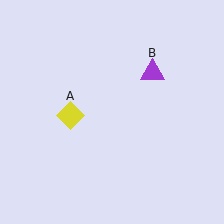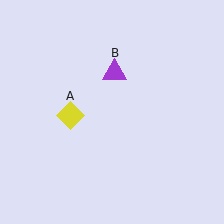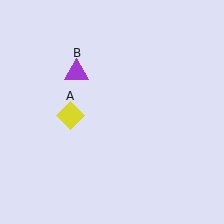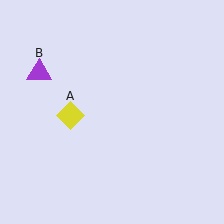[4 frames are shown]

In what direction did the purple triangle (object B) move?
The purple triangle (object B) moved left.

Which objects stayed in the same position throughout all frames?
Yellow diamond (object A) remained stationary.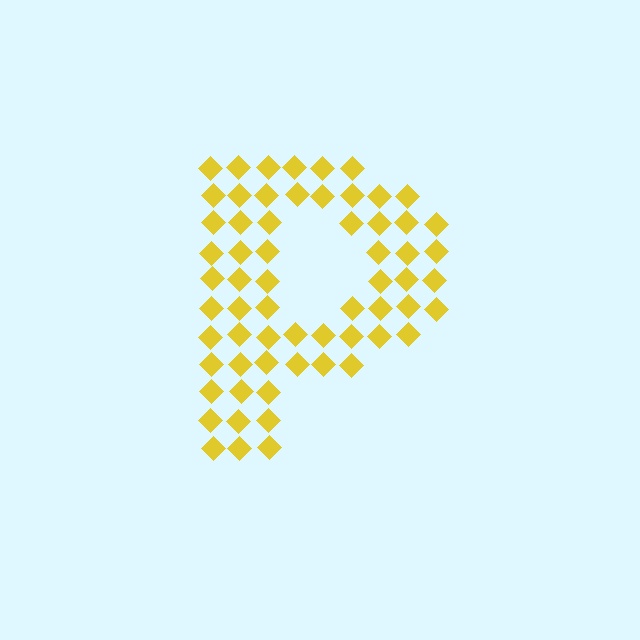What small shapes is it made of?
It is made of small diamonds.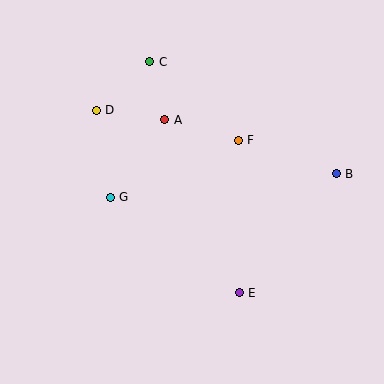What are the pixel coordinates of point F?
Point F is at (238, 140).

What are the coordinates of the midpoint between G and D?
The midpoint between G and D is at (103, 154).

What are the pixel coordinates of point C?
Point C is at (150, 62).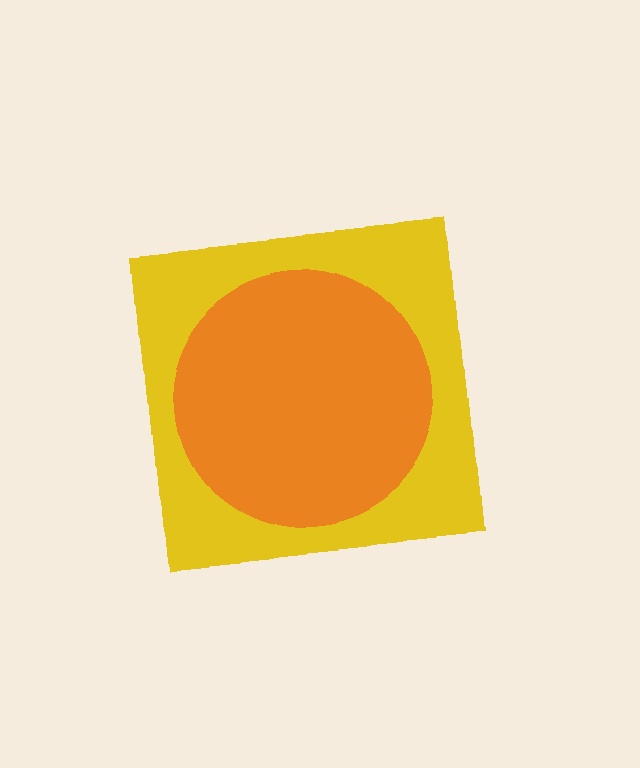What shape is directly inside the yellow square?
The orange circle.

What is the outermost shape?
The yellow square.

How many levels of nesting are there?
2.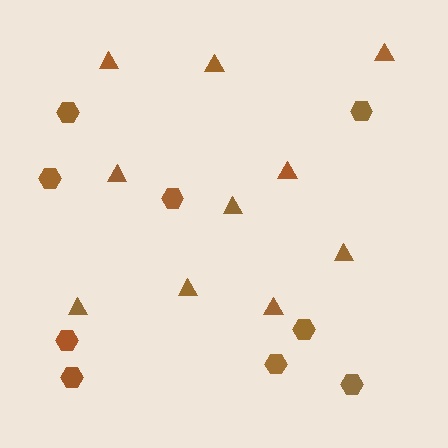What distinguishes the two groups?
There are 2 groups: one group of hexagons (9) and one group of triangles (10).